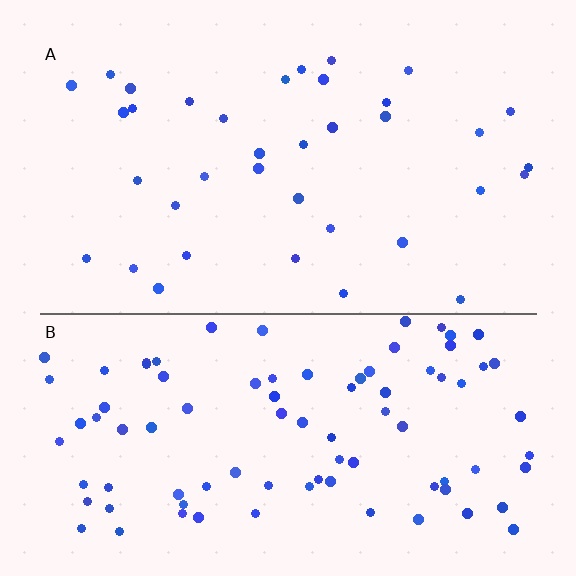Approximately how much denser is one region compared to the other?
Approximately 2.4× — region B over region A.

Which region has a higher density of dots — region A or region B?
B (the bottom).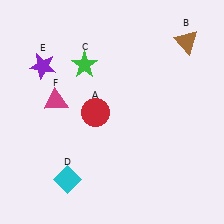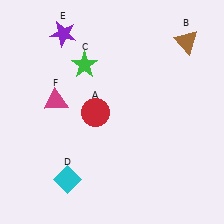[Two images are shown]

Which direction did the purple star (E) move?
The purple star (E) moved up.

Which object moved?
The purple star (E) moved up.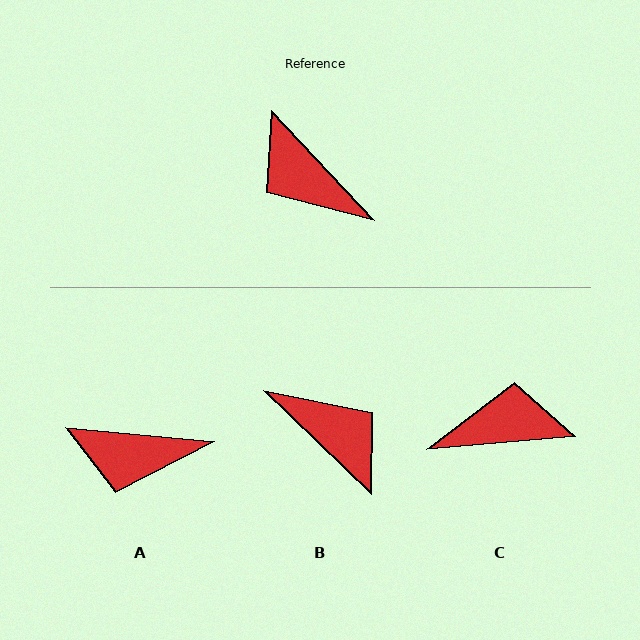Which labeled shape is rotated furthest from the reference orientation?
B, about 177 degrees away.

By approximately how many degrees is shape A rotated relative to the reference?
Approximately 42 degrees counter-clockwise.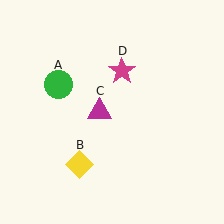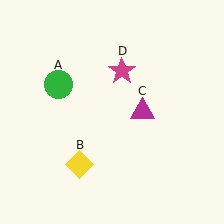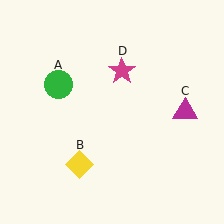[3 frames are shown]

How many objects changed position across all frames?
1 object changed position: magenta triangle (object C).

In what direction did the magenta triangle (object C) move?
The magenta triangle (object C) moved right.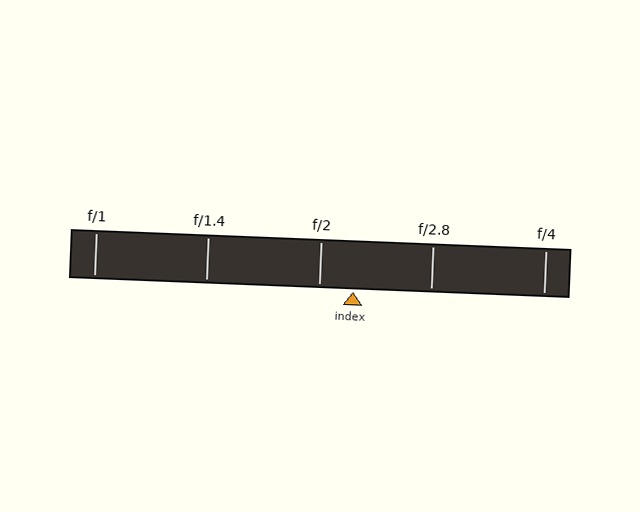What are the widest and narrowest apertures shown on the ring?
The widest aperture shown is f/1 and the narrowest is f/4.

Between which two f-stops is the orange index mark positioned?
The index mark is between f/2 and f/2.8.